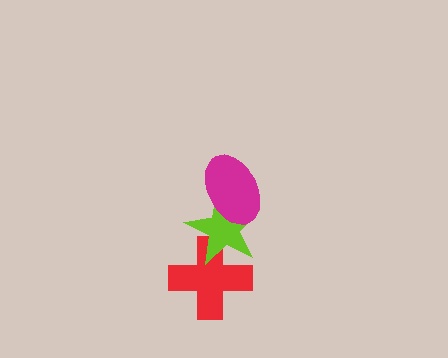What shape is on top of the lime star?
The magenta ellipse is on top of the lime star.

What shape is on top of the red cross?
The lime star is on top of the red cross.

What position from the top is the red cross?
The red cross is 3rd from the top.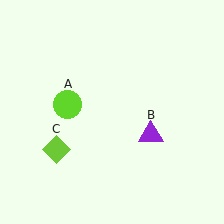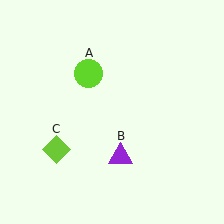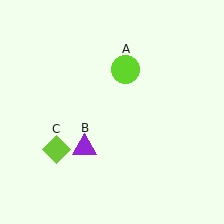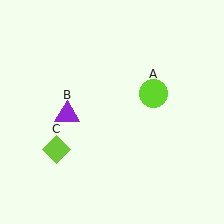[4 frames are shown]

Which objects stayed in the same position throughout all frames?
Lime diamond (object C) remained stationary.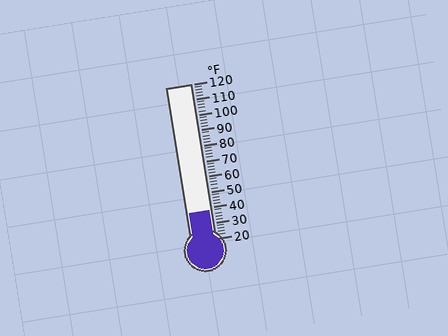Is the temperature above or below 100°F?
The temperature is below 100°F.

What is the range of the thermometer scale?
The thermometer scale ranges from 20°F to 120°F.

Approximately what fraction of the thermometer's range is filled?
The thermometer is filled to approximately 20% of its range.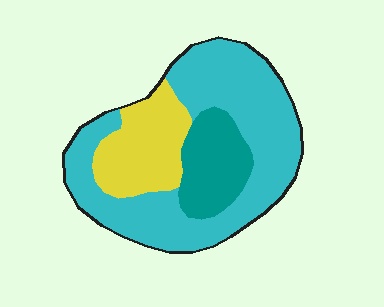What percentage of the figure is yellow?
Yellow takes up about one fifth (1/5) of the figure.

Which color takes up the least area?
Teal, at roughly 15%.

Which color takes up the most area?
Cyan, at roughly 60%.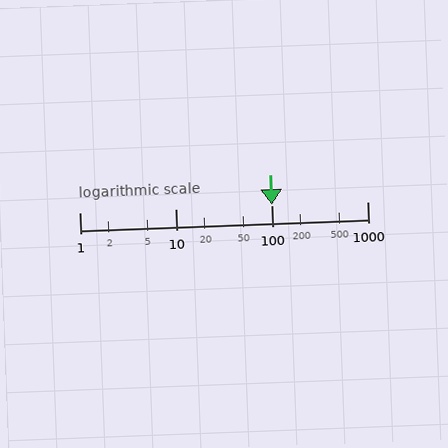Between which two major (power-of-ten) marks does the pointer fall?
The pointer is between 100 and 1000.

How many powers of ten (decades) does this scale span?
The scale spans 3 decades, from 1 to 1000.